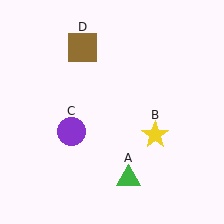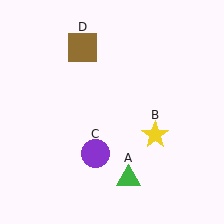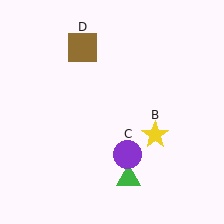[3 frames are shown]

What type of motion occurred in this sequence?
The purple circle (object C) rotated counterclockwise around the center of the scene.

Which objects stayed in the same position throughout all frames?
Green triangle (object A) and yellow star (object B) and brown square (object D) remained stationary.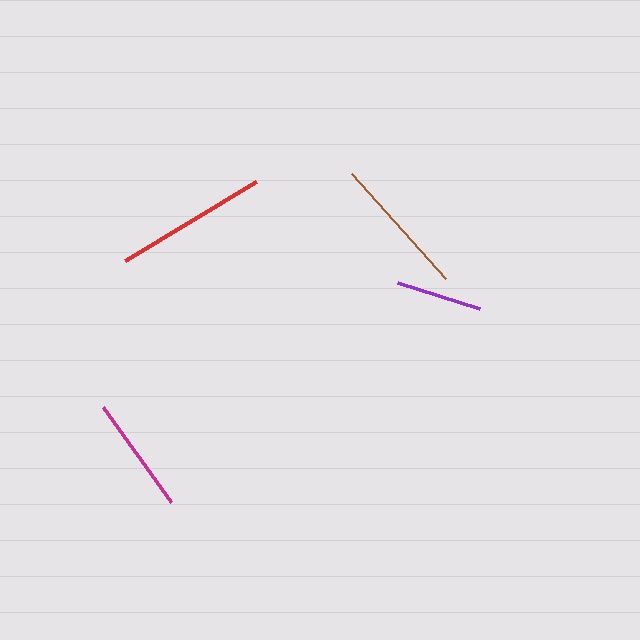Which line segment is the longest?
The red line is the longest at approximately 153 pixels.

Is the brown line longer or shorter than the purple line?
The brown line is longer than the purple line.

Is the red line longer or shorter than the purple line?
The red line is longer than the purple line.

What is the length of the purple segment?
The purple segment is approximately 86 pixels long.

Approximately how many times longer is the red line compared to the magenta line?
The red line is approximately 1.3 times the length of the magenta line.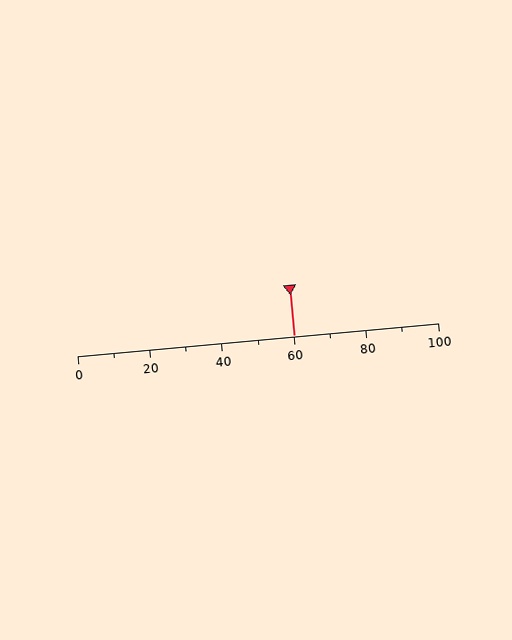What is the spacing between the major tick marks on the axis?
The major ticks are spaced 20 apart.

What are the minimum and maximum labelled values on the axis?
The axis runs from 0 to 100.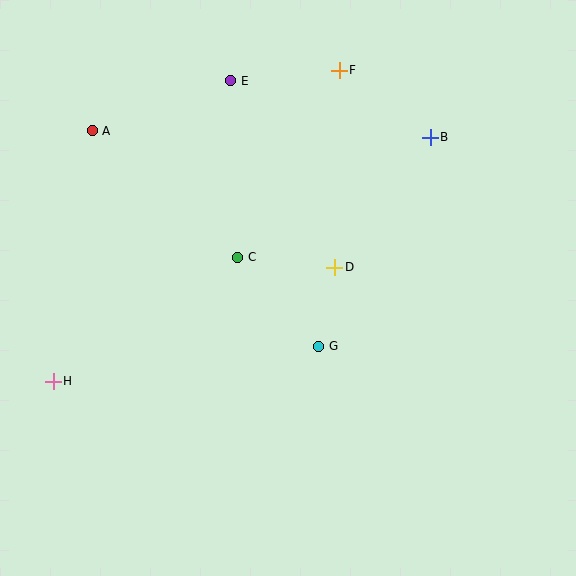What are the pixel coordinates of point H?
Point H is at (53, 381).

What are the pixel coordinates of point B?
Point B is at (430, 137).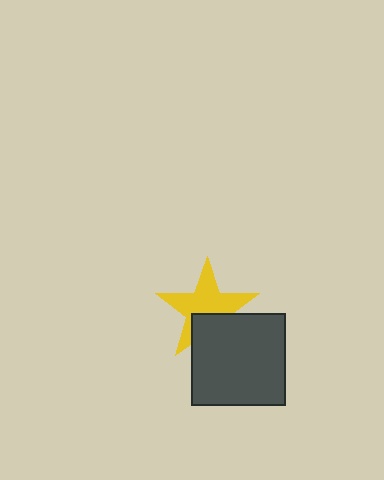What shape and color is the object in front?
The object in front is a dark gray rectangle.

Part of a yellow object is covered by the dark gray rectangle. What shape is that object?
It is a star.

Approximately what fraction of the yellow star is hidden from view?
Roughly 32% of the yellow star is hidden behind the dark gray rectangle.